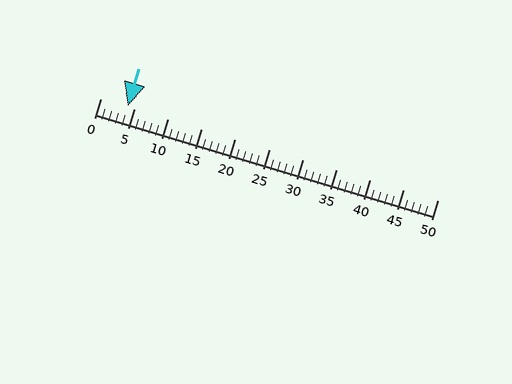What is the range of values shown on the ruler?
The ruler shows values from 0 to 50.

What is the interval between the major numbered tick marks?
The major tick marks are spaced 5 units apart.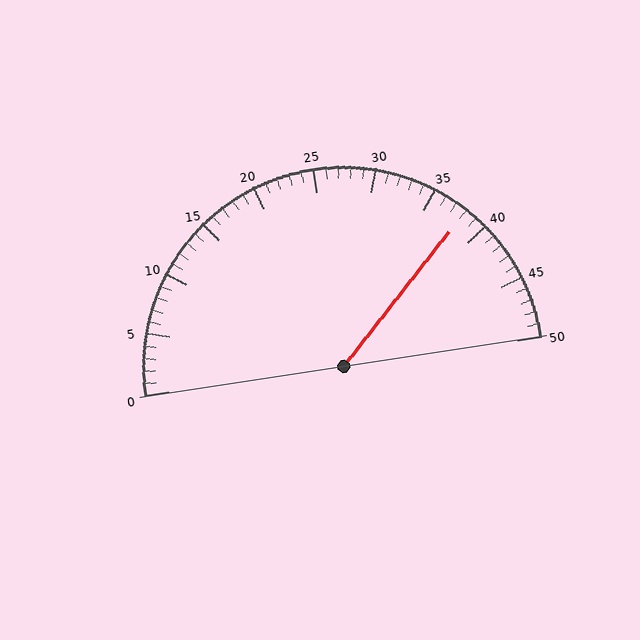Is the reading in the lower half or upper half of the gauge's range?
The reading is in the upper half of the range (0 to 50).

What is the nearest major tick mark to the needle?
The nearest major tick mark is 40.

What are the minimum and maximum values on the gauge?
The gauge ranges from 0 to 50.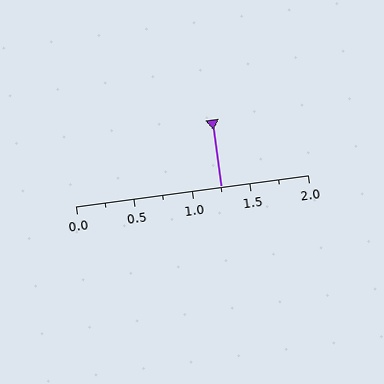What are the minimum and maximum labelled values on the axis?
The axis runs from 0.0 to 2.0.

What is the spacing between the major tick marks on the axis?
The major ticks are spaced 0.5 apart.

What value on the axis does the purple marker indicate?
The marker indicates approximately 1.25.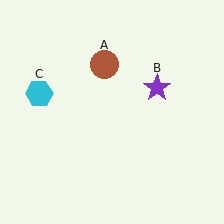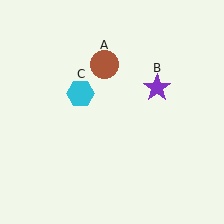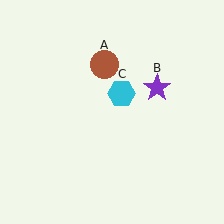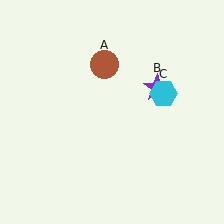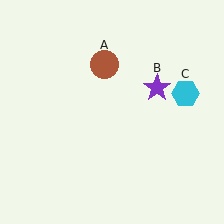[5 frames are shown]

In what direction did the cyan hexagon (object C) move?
The cyan hexagon (object C) moved right.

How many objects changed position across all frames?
1 object changed position: cyan hexagon (object C).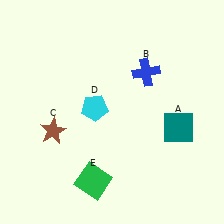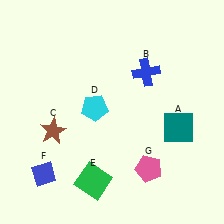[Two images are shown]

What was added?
A blue diamond (F), a pink pentagon (G) were added in Image 2.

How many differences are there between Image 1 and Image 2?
There are 2 differences between the two images.